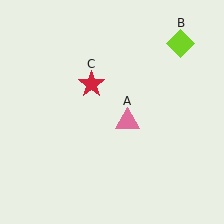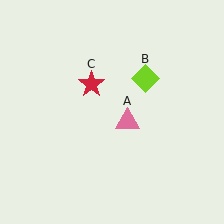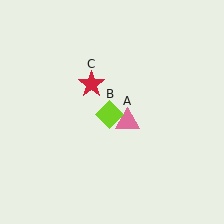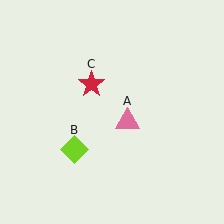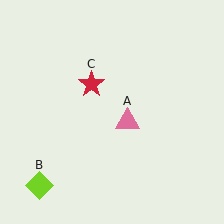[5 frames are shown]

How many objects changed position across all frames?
1 object changed position: lime diamond (object B).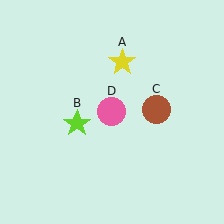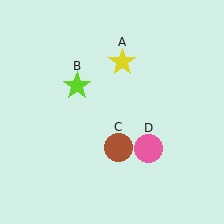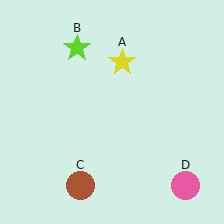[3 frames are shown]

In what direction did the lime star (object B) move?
The lime star (object B) moved up.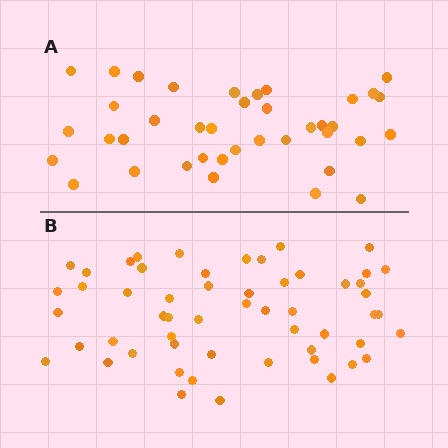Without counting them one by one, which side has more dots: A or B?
Region B (the bottom region) has more dots.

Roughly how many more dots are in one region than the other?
Region B has approximately 15 more dots than region A.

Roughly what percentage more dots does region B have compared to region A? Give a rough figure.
About 40% more.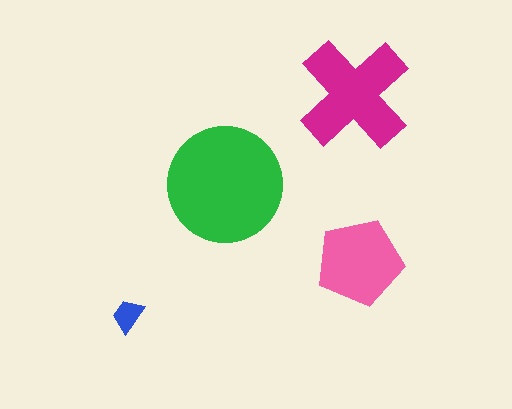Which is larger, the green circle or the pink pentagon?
The green circle.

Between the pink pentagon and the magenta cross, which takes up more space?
The magenta cross.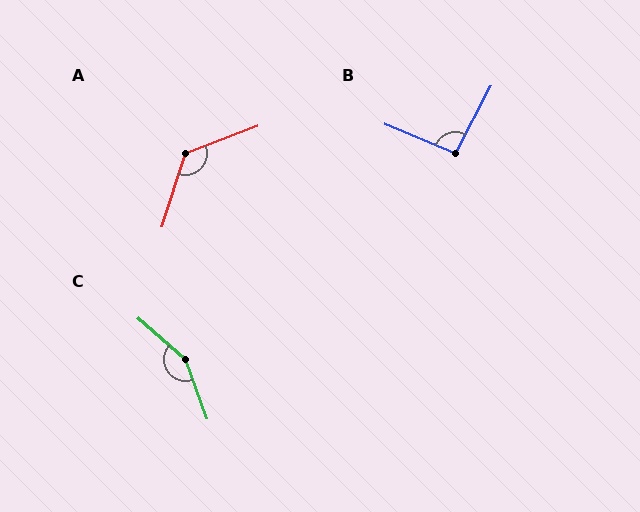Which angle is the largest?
C, at approximately 151 degrees.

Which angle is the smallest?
B, at approximately 94 degrees.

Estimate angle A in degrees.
Approximately 128 degrees.